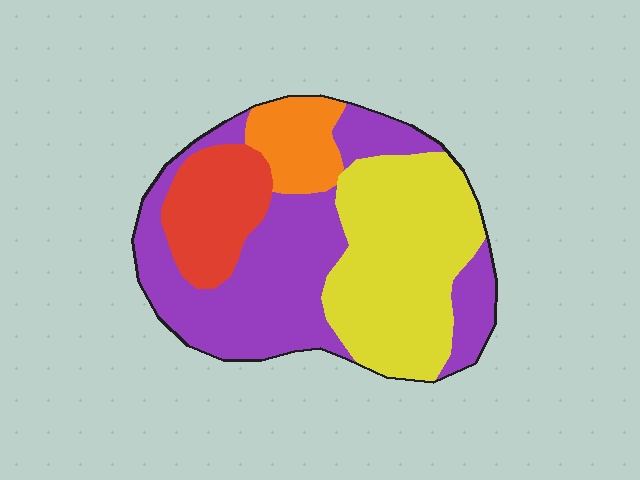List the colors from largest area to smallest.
From largest to smallest: purple, yellow, red, orange.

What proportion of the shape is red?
Red covers around 15% of the shape.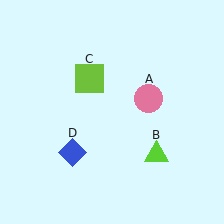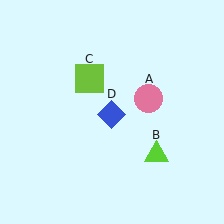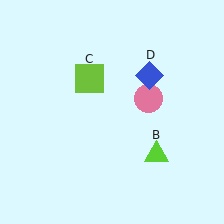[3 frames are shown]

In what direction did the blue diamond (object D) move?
The blue diamond (object D) moved up and to the right.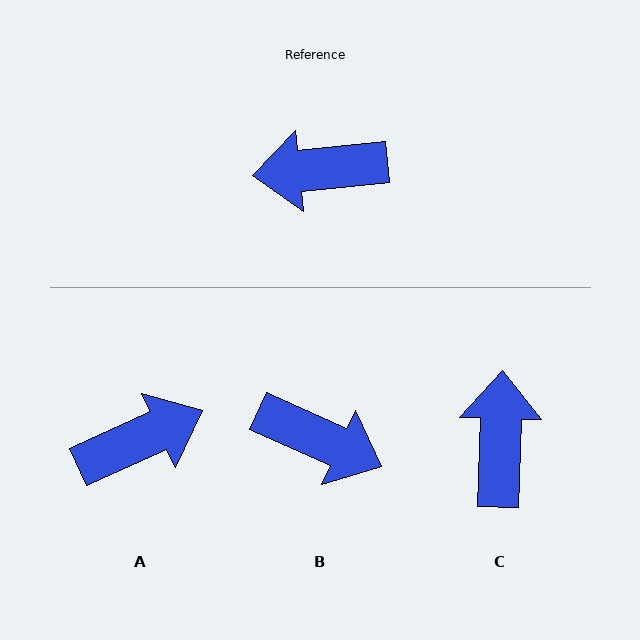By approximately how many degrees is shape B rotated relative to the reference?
Approximately 150 degrees counter-clockwise.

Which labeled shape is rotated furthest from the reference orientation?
A, about 161 degrees away.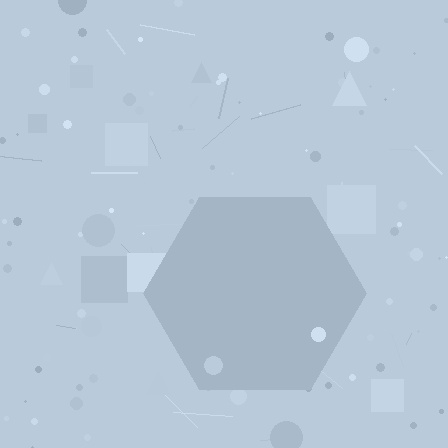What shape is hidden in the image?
A hexagon is hidden in the image.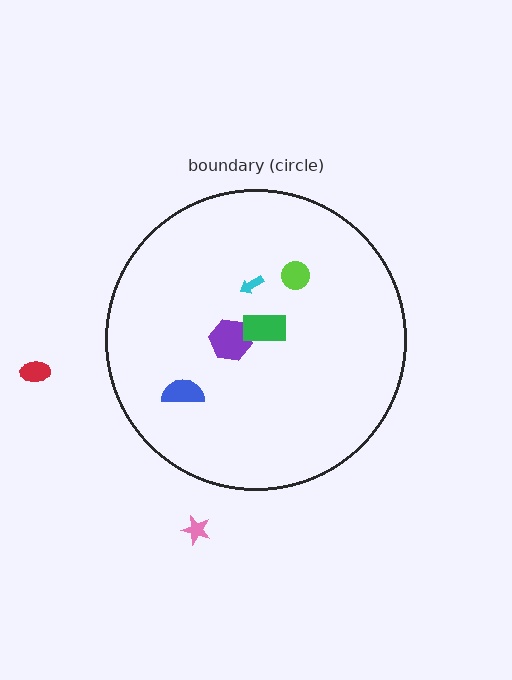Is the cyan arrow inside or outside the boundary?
Inside.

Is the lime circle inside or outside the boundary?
Inside.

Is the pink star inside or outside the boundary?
Outside.